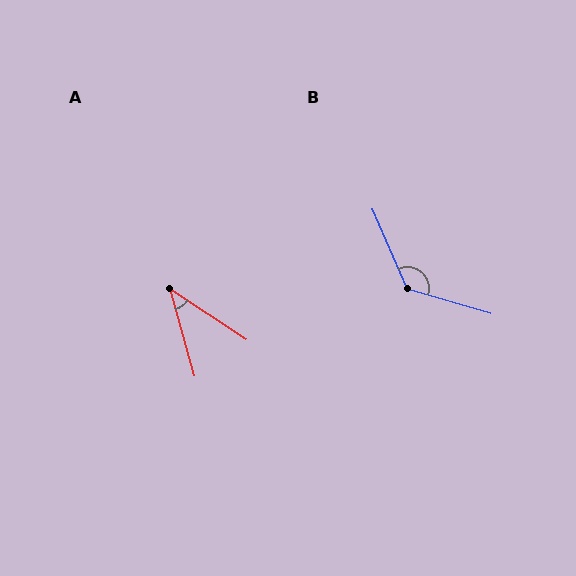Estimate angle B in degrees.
Approximately 130 degrees.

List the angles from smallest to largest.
A (41°), B (130°).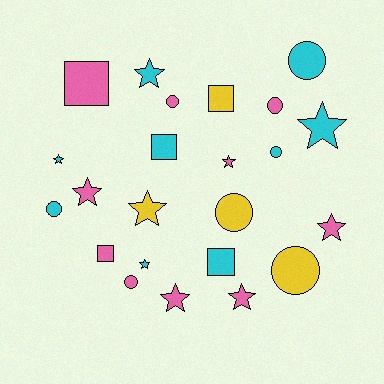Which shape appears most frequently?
Star, with 10 objects.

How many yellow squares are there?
There is 1 yellow square.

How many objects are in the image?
There are 23 objects.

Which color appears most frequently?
Pink, with 10 objects.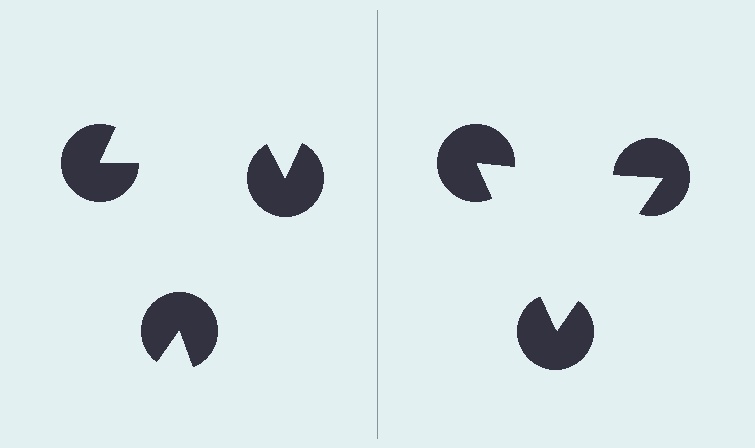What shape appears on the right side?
An illusory triangle.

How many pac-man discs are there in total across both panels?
6 — 3 on each side.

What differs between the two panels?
The pac-man discs are positioned identically on both sides; only the wedge orientations differ. On the right they align to a triangle; on the left they are misaligned.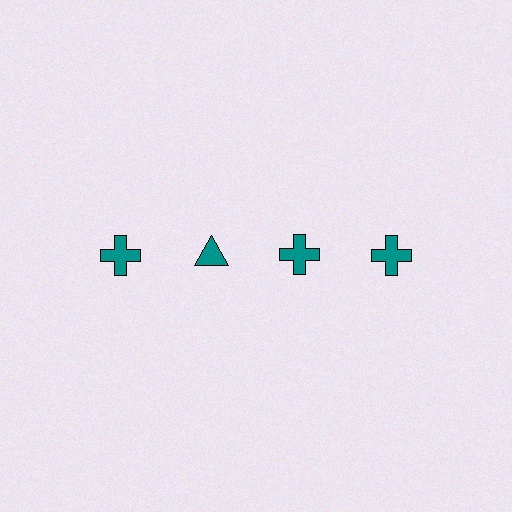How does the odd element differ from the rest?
It has a different shape: triangle instead of cross.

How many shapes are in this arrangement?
There are 4 shapes arranged in a grid pattern.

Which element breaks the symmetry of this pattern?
The teal triangle in the top row, second from left column breaks the symmetry. All other shapes are teal crosses.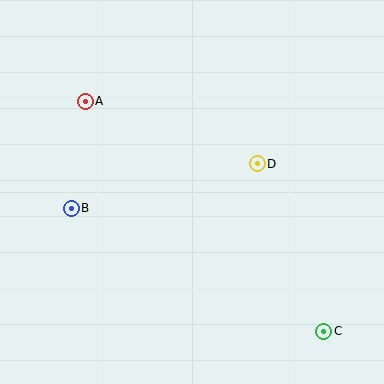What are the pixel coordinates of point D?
Point D is at (257, 164).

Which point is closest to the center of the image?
Point D at (257, 164) is closest to the center.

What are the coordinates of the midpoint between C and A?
The midpoint between C and A is at (205, 216).